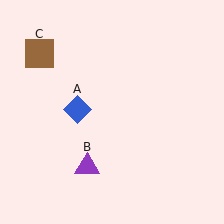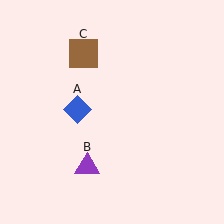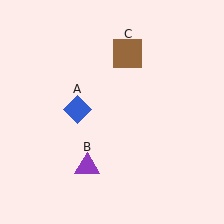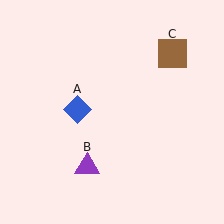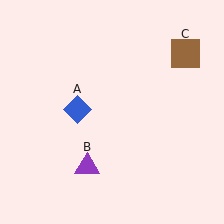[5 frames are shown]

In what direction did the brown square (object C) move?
The brown square (object C) moved right.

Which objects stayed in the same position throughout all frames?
Blue diamond (object A) and purple triangle (object B) remained stationary.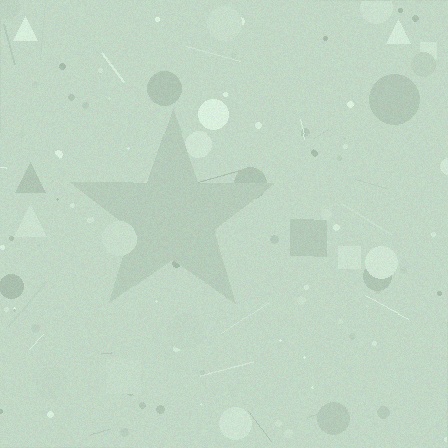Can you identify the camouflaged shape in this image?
The camouflaged shape is a star.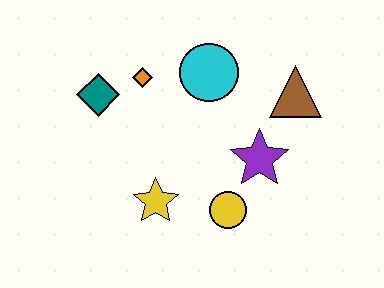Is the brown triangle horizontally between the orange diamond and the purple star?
No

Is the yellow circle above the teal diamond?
No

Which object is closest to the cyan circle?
The orange diamond is closest to the cyan circle.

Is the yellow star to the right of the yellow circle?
No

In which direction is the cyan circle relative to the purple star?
The cyan circle is above the purple star.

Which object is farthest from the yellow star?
The brown triangle is farthest from the yellow star.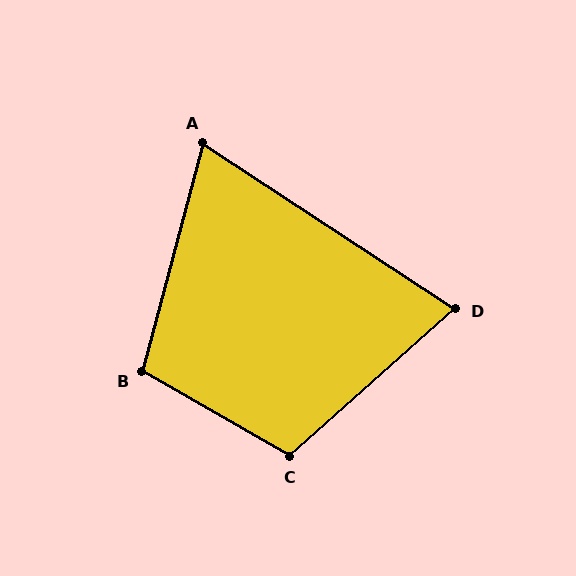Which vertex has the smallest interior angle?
A, at approximately 72 degrees.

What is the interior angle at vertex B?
Approximately 105 degrees (obtuse).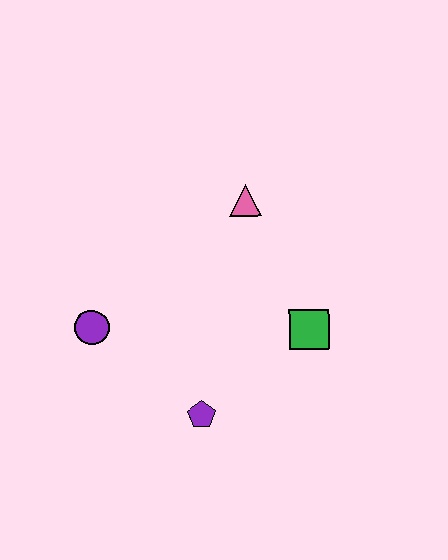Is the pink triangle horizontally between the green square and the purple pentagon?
Yes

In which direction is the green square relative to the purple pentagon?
The green square is to the right of the purple pentagon.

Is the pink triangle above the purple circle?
Yes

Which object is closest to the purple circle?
The purple pentagon is closest to the purple circle.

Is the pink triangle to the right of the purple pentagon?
Yes